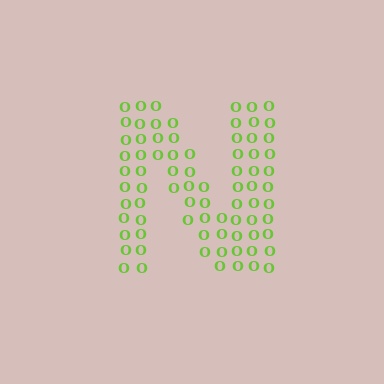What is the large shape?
The large shape is the letter N.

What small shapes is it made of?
It is made of small letter O's.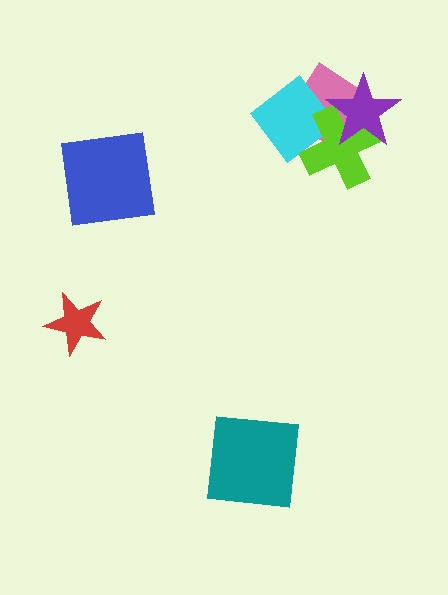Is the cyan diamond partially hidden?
Yes, it is partially covered by another shape.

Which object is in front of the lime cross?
The purple star is in front of the lime cross.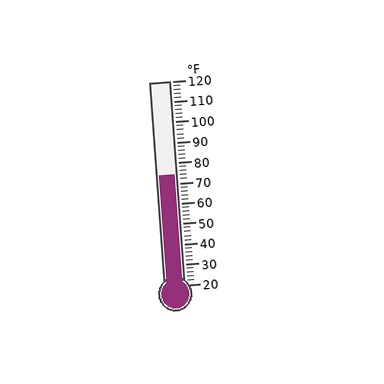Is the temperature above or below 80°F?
The temperature is below 80°F.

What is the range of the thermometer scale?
The thermometer scale ranges from 20°F to 120°F.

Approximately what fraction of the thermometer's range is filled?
The thermometer is filled to approximately 55% of its range.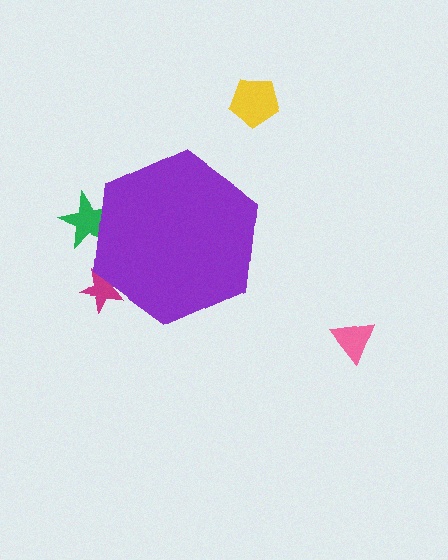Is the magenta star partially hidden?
Yes, the magenta star is partially hidden behind the purple hexagon.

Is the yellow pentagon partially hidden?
No, the yellow pentagon is fully visible.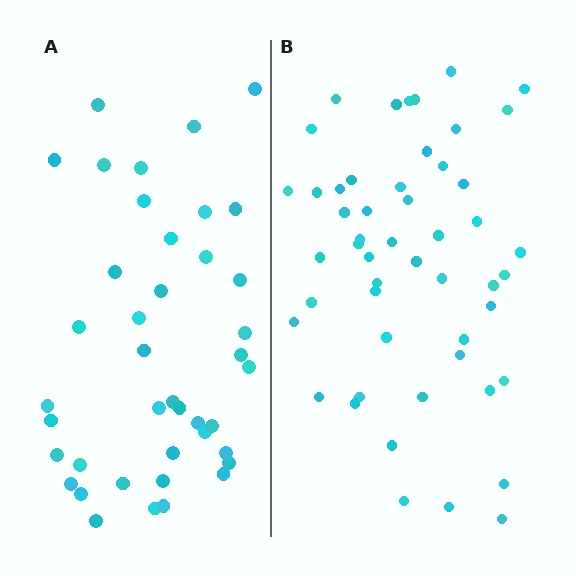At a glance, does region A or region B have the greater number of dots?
Region B (the right region) has more dots.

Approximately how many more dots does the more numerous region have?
Region B has roughly 10 or so more dots than region A.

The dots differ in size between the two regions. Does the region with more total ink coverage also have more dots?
No. Region A has more total ink coverage because its dots are larger, but region B actually contains more individual dots. Total area can be misleading — the number of items is what matters here.